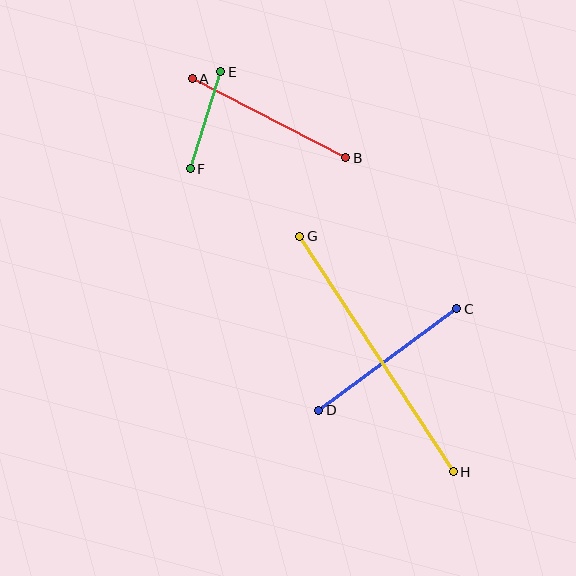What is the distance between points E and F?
The distance is approximately 102 pixels.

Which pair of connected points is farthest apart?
Points G and H are farthest apart.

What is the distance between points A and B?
The distance is approximately 172 pixels.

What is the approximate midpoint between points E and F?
The midpoint is at approximately (205, 120) pixels.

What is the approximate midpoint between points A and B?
The midpoint is at approximately (269, 118) pixels.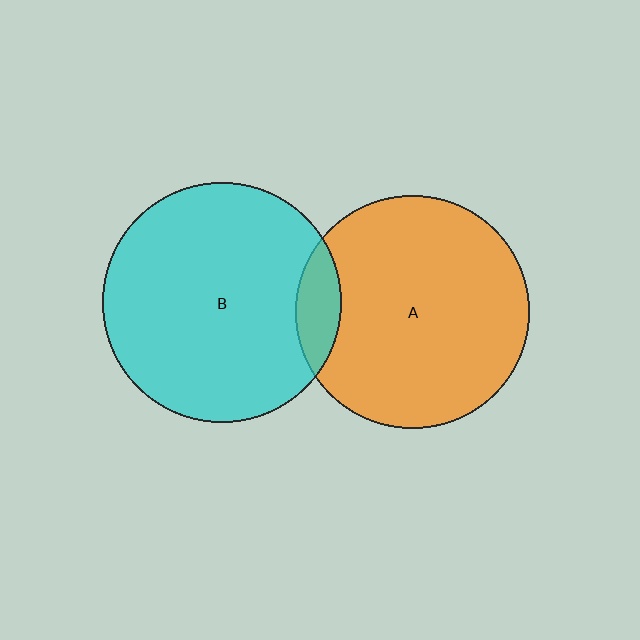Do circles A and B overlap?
Yes.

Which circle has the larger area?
Circle B (cyan).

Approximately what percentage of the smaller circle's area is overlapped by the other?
Approximately 10%.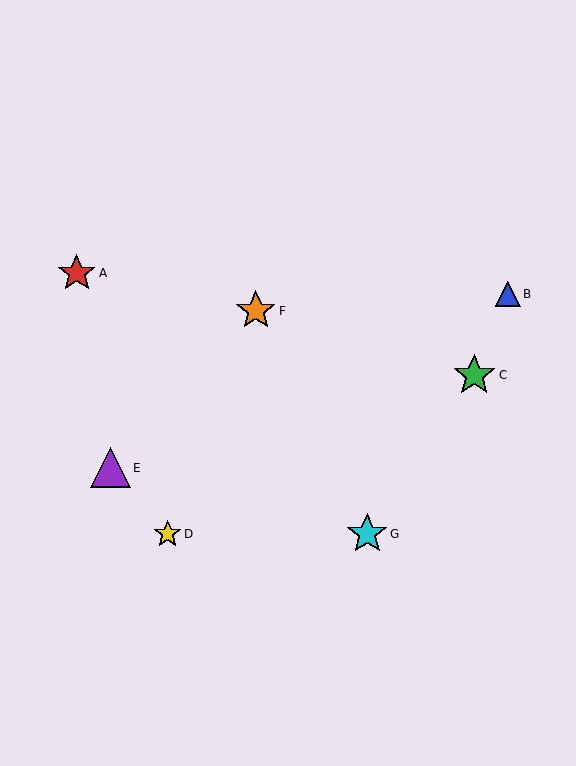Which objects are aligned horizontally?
Objects D, G are aligned horizontally.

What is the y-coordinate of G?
Object G is at y≈534.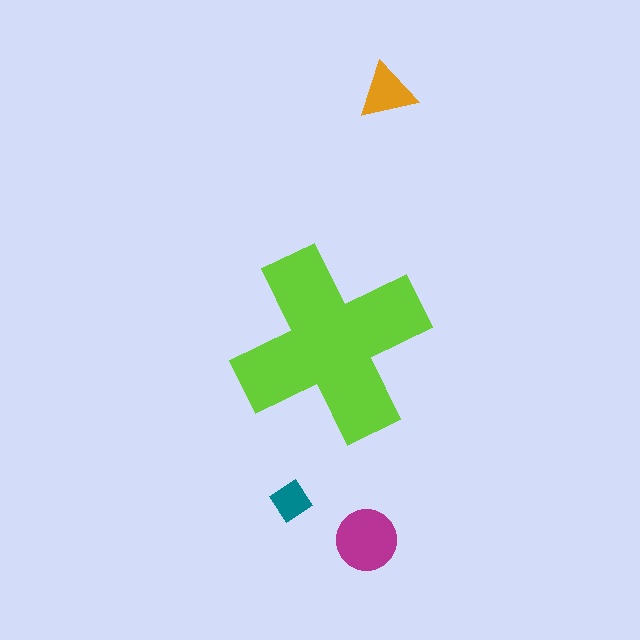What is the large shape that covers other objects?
A lime cross.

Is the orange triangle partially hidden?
No, the orange triangle is fully visible.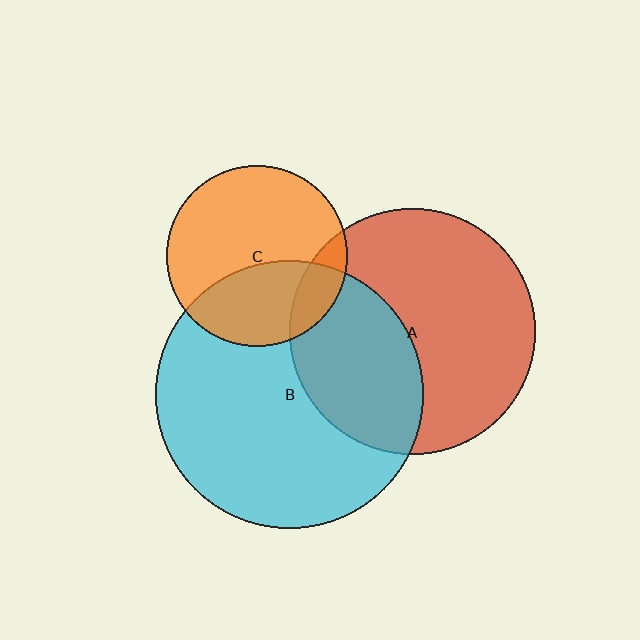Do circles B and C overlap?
Yes.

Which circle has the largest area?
Circle B (cyan).